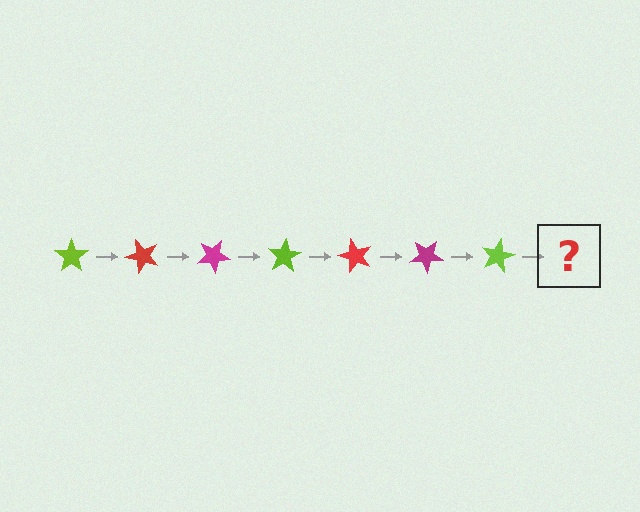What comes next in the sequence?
The next element should be a red star, rotated 350 degrees from the start.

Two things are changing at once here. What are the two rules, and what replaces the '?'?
The two rules are that it rotates 50 degrees each step and the color cycles through lime, red, and magenta. The '?' should be a red star, rotated 350 degrees from the start.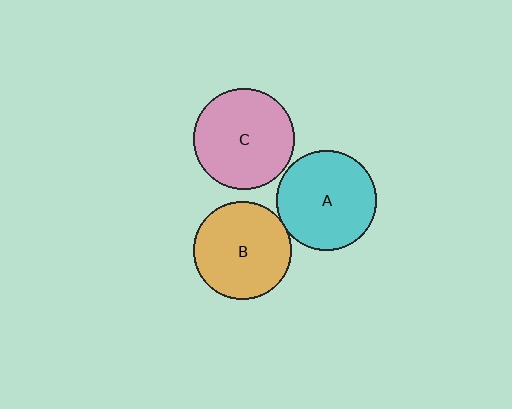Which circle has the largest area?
Circle C (pink).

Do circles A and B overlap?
Yes.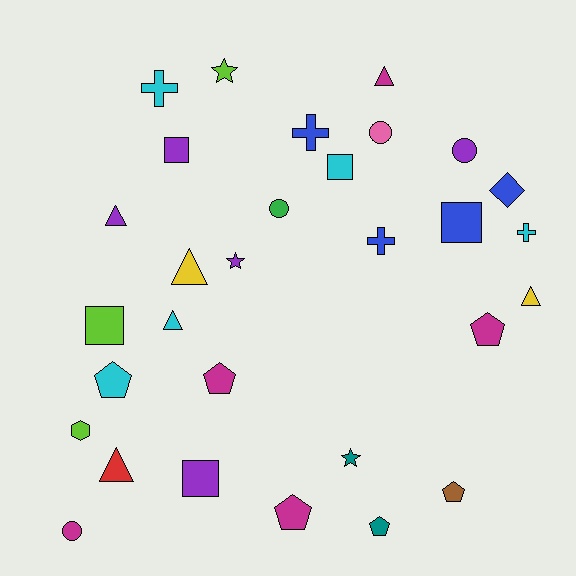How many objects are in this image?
There are 30 objects.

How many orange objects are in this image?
There are no orange objects.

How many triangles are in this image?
There are 6 triangles.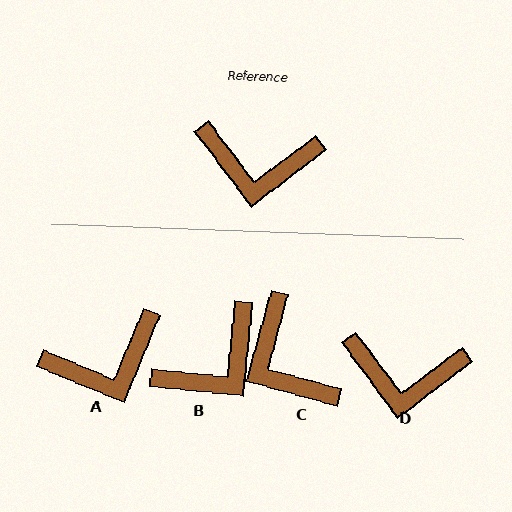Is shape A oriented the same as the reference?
No, it is off by about 31 degrees.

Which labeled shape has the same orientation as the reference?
D.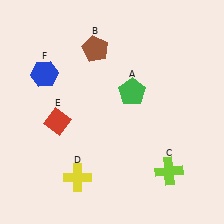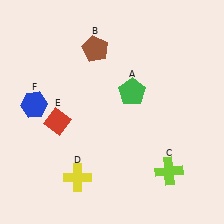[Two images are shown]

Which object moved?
The blue hexagon (F) moved down.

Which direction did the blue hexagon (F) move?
The blue hexagon (F) moved down.